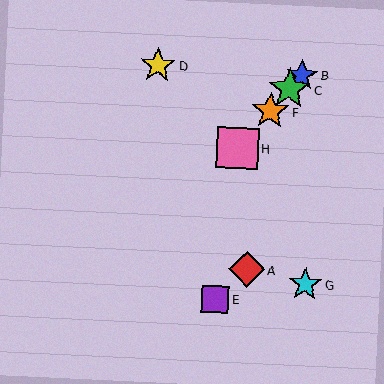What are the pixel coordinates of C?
Object C is at (290, 89).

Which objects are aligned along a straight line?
Objects B, C, F, H are aligned along a straight line.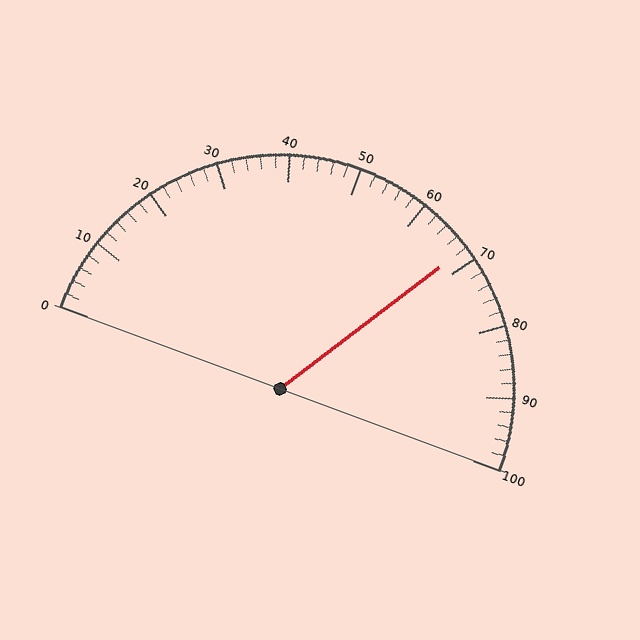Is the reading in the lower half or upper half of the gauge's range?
The reading is in the upper half of the range (0 to 100).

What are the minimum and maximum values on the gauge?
The gauge ranges from 0 to 100.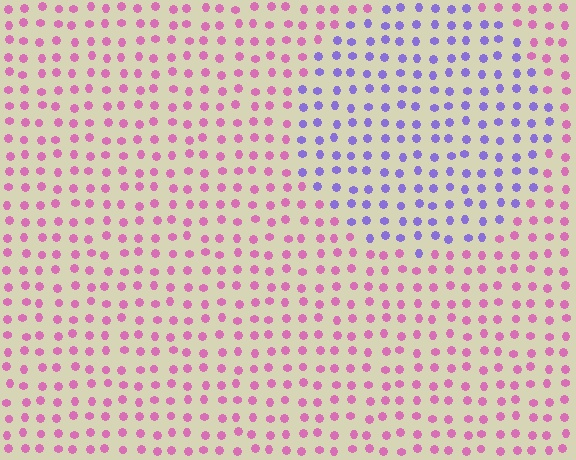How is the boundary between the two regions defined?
The boundary is defined purely by a slight shift in hue (about 64 degrees). Spacing, size, and orientation are identical on both sides.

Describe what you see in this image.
The image is filled with small pink elements in a uniform arrangement. A circle-shaped region is visible where the elements are tinted to a slightly different hue, forming a subtle color boundary.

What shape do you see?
I see a circle.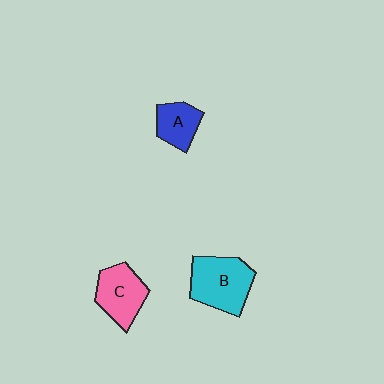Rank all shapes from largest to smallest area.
From largest to smallest: B (cyan), C (pink), A (blue).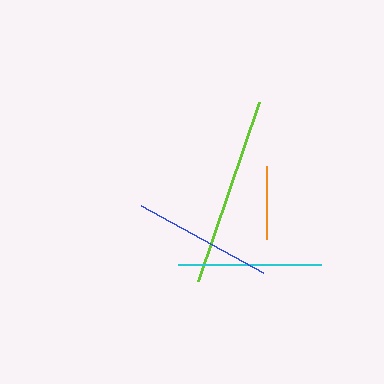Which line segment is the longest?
The lime line is the longest at approximately 189 pixels.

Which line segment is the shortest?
The orange line is the shortest at approximately 73 pixels.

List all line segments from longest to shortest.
From longest to shortest: lime, cyan, blue, orange.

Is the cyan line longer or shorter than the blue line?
The cyan line is longer than the blue line.